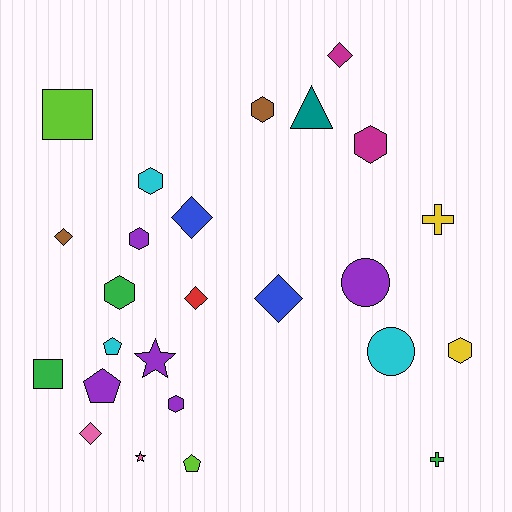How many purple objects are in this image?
There are 5 purple objects.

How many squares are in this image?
There are 2 squares.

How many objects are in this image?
There are 25 objects.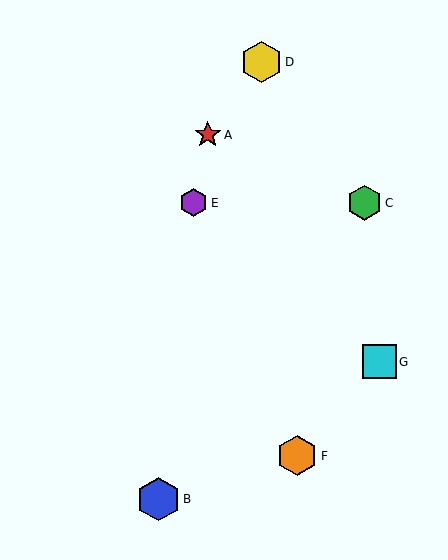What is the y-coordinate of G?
Object G is at y≈362.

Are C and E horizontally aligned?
Yes, both are at y≈203.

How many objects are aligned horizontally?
2 objects (C, E) are aligned horizontally.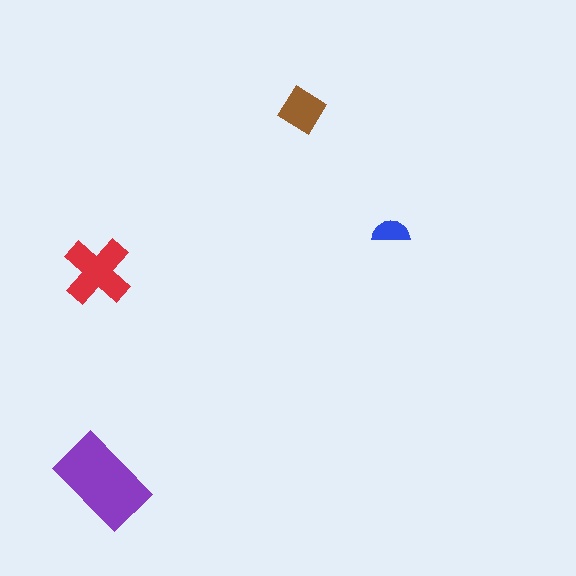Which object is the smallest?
The blue semicircle.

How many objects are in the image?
There are 4 objects in the image.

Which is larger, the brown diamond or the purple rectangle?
The purple rectangle.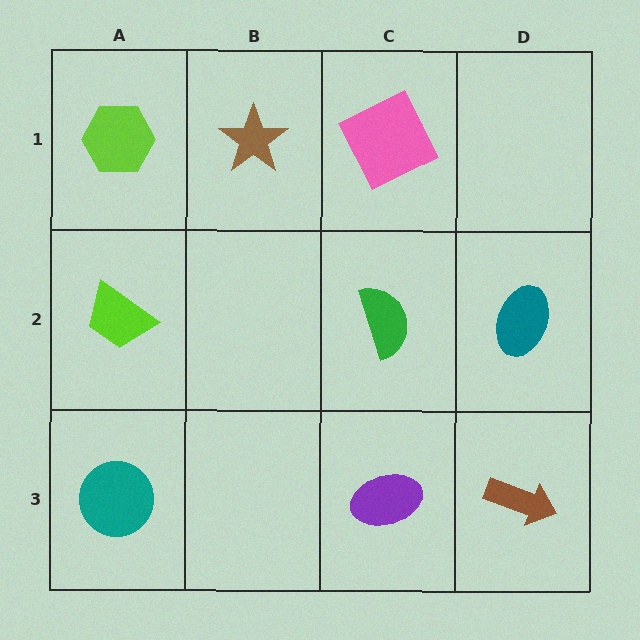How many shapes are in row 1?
3 shapes.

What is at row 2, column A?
A lime trapezoid.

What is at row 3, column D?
A brown arrow.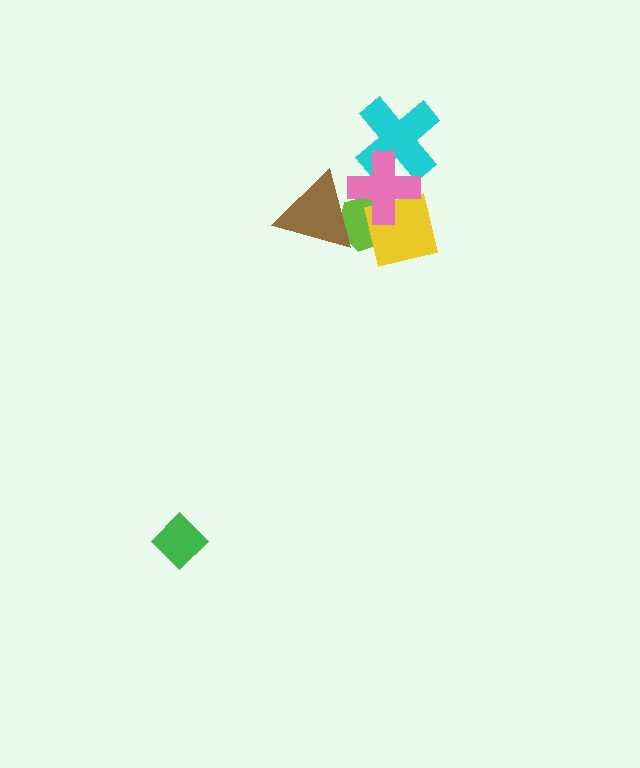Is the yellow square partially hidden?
Yes, it is partially covered by another shape.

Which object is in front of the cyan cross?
The pink cross is in front of the cyan cross.